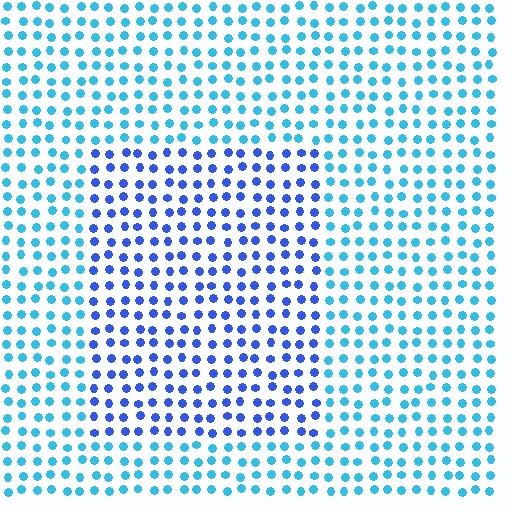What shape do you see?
I see a rectangle.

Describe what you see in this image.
The image is filled with small cyan elements in a uniform arrangement. A rectangle-shaped region is visible where the elements are tinted to a slightly different hue, forming a subtle color boundary.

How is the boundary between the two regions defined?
The boundary is defined purely by a slight shift in hue (about 36 degrees). Spacing, size, and orientation are identical on both sides.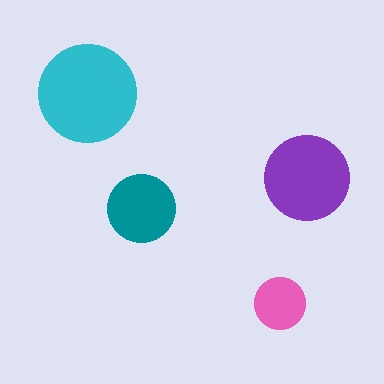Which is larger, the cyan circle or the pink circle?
The cyan one.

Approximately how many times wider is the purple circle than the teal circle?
About 1.5 times wider.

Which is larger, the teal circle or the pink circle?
The teal one.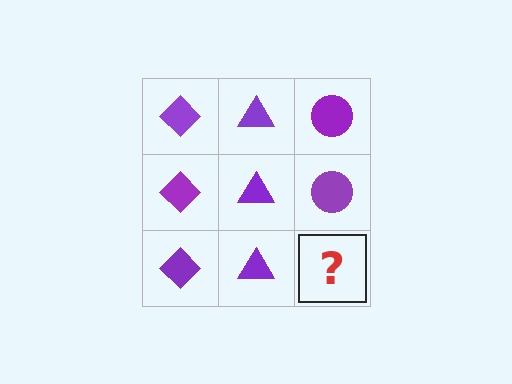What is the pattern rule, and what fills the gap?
The rule is that each column has a consistent shape. The gap should be filled with a purple circle.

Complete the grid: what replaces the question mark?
The question mark should be replaced with a purple circle.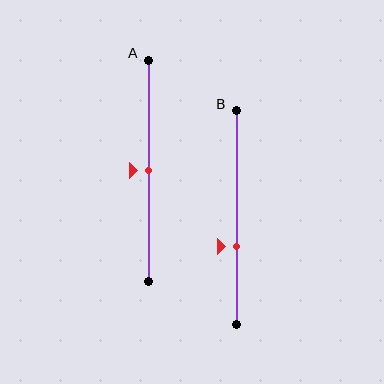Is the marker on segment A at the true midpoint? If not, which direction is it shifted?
Yes, the marker on segment A is at the true midpoint.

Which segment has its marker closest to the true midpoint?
Segment A has its marker closest to the true midpoint.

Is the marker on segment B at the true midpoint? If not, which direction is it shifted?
No, the marker on segment B is shifted downward by about 13% of the segment length.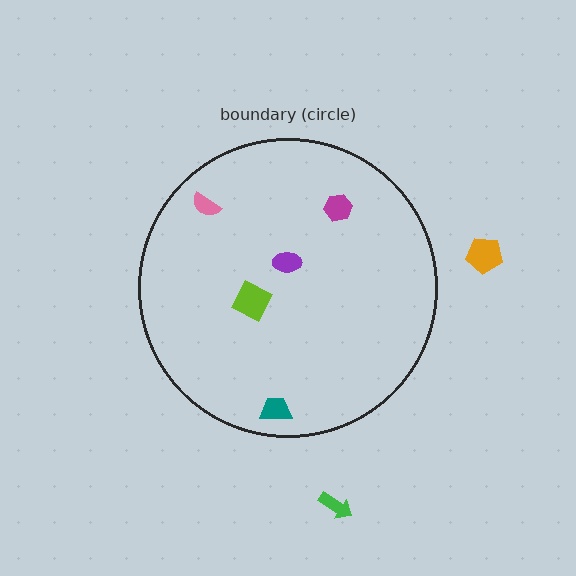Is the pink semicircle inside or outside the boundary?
Inside.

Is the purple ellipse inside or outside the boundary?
Inside.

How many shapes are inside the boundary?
5 inside, 2 outside.